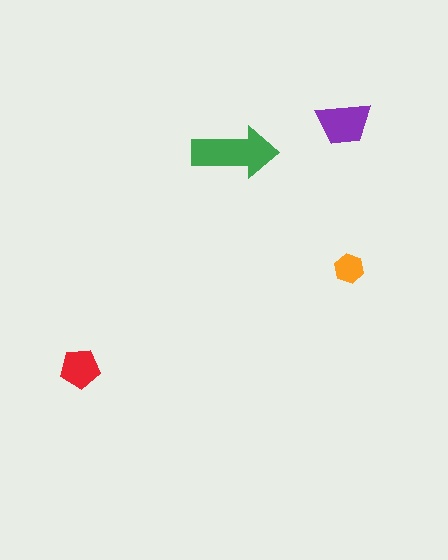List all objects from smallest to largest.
The orange hexagon, the red pentagon, the purple trapezoid, the green arrow.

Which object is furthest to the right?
The orange hexagon is rightmost.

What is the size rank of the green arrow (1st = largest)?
1st.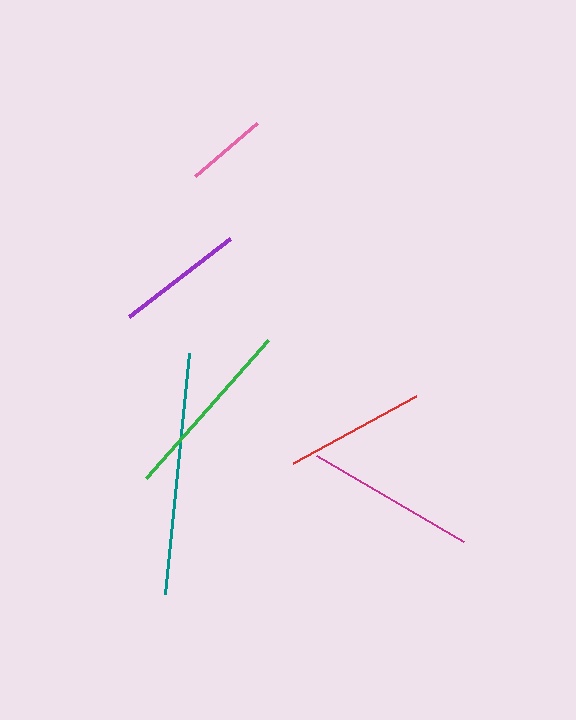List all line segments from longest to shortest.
From longest to shortest: teal, green, magenta, red, purple, pink.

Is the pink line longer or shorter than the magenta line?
The magenta line is longer than the pink line.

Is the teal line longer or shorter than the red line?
The teal line is longer than the red line.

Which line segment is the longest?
The teal line is the longest at approximately 242 pixels.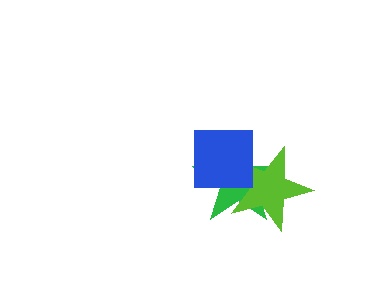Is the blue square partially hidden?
No, no other shape covers it.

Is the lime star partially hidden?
Yes, it is partially covered by another shape.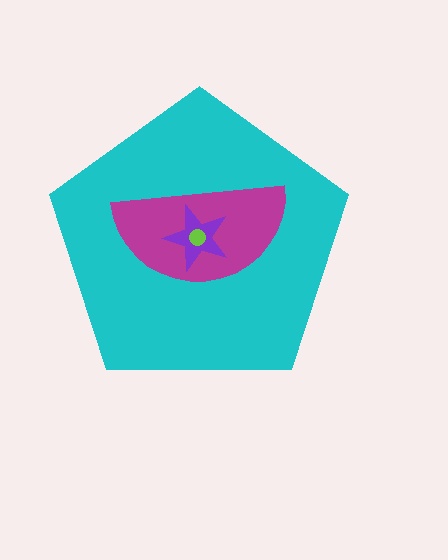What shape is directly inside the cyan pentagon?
The magenta semicircle.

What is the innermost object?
The lime circle.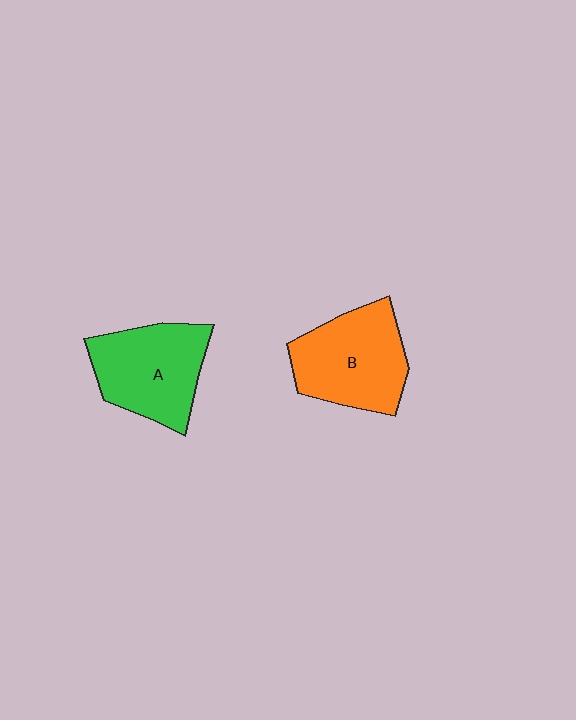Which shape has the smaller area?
Shape A (green).